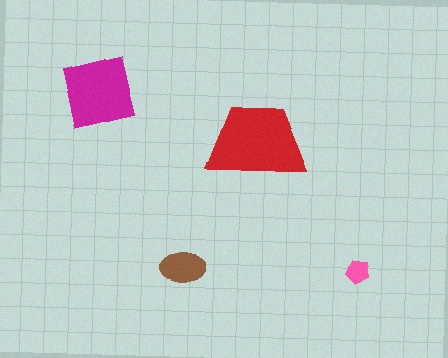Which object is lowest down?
The brown ellipse is bottommost.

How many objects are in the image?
There are 4 objects in the image.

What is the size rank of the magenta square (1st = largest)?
2nd.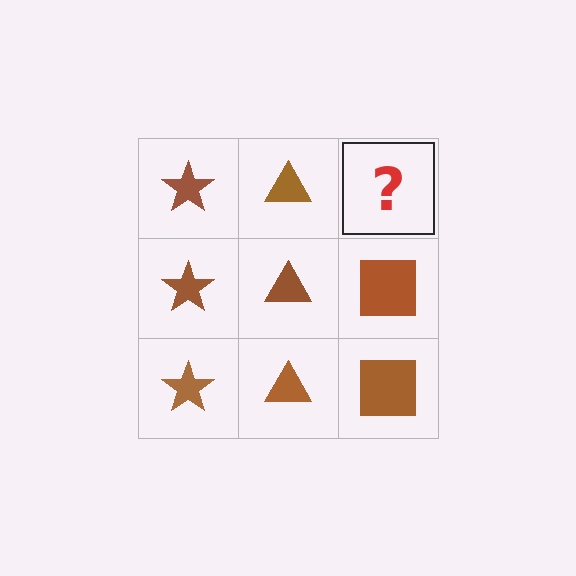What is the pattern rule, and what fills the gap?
The rule is that each column has a consistent shape. The gap should be filled with a brown square.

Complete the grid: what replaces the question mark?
The question mark should be replaced with a brown square.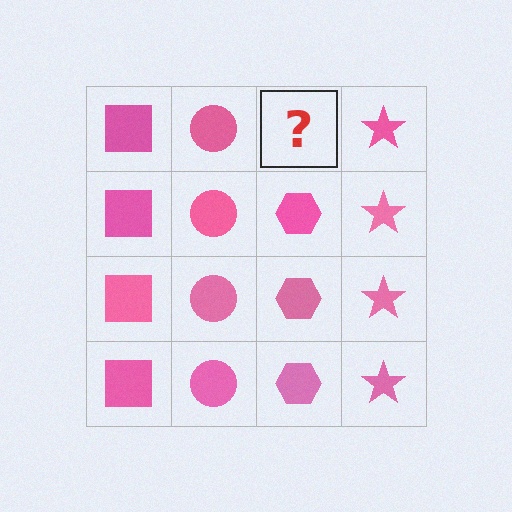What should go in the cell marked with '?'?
The missing cell should contain a pink hexagon.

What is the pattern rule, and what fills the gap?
The rule is that each column has a consistent shape. The gap should be filled with a pink hexagon.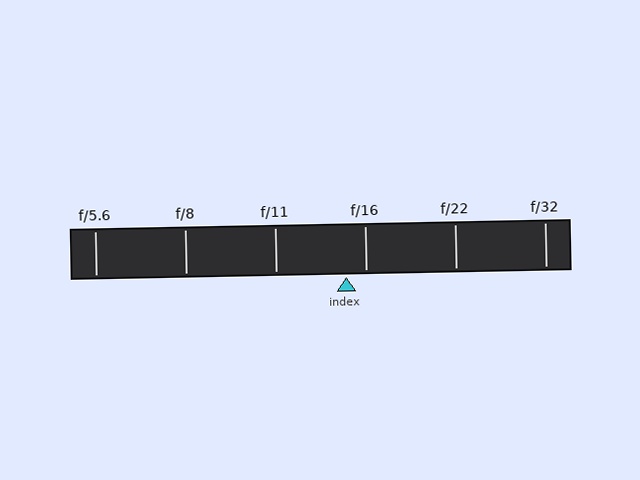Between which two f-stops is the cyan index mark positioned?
The index mark is between f/11 and f/16.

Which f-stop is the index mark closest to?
The index mark is closest to f/16.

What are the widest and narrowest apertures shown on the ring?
The widest aperture shown is f/5.6 and the narrowest is f/32.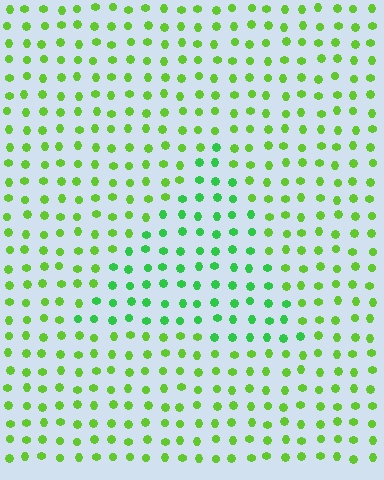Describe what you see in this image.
The image is filled with small lime elements in a uniform arrangement. A triangle-shaped region is visible where the elements are tinted to a slightly different hue, forming a subtle color boundary.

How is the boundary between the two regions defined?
The boundary is defined purely by a slight shift in hue (about 29 degrees). Spacing, size, and orientation are identical on both sides.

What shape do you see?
I see a triangle.